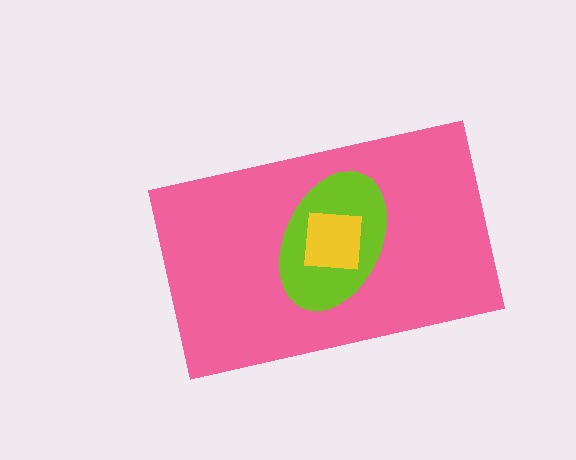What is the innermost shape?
The yellow square.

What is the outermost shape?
The pink rectangle.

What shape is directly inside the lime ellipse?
The yellow square.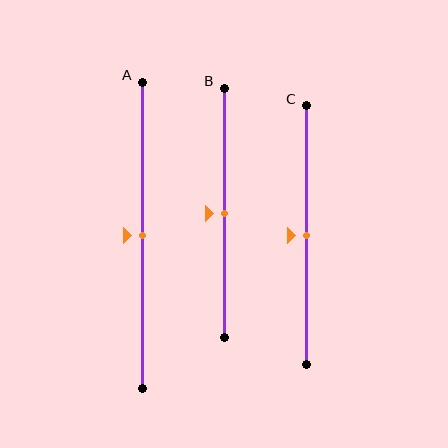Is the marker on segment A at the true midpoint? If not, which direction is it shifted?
Yes, the marker on segment A is at the true midpoint.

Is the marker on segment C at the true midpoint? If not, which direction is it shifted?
Yes, the marker on segment C is at the true midpoint.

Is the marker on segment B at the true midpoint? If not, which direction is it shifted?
Yes, the marker on segment B is at the true midpoint.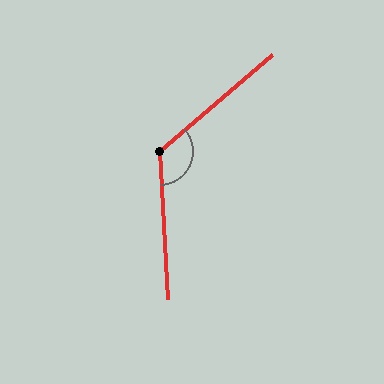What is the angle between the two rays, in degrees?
Approximately 127 degrees.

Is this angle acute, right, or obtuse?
It is obtuse.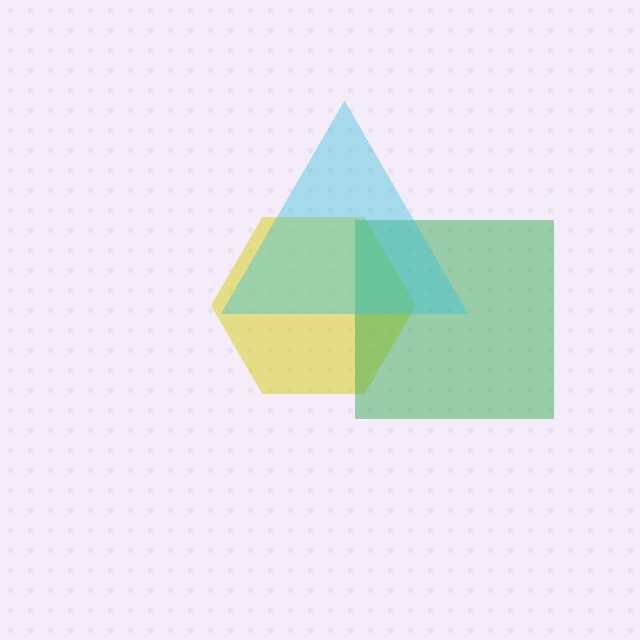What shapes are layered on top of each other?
The layered shapes are: a yellow hexagon, a green square, a cyan triangle.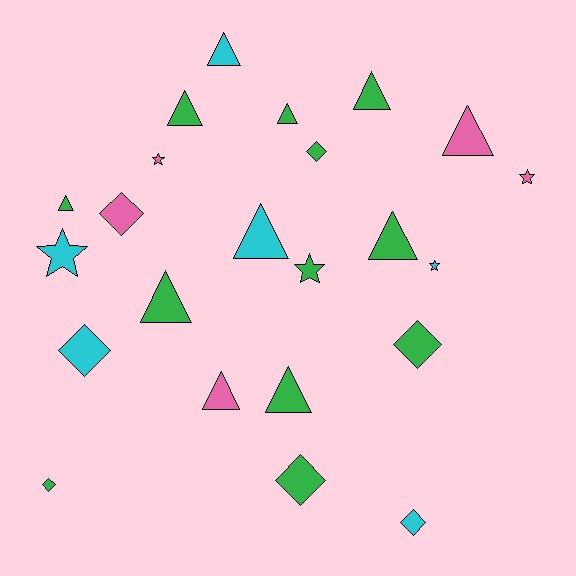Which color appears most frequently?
Green, with 12 objects.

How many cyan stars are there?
There are 2 cyan stars.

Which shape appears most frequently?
Triangle, with 11 objects.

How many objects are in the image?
There are 23 objects.